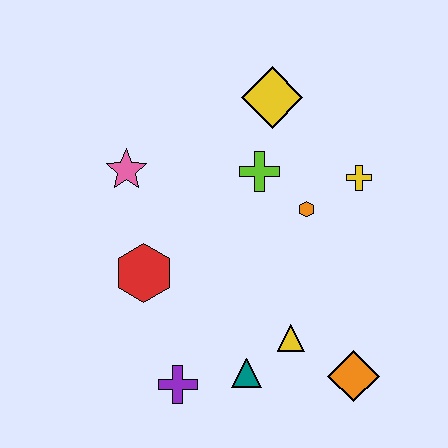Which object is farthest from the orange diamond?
The pink star is farthest from the orange diamond.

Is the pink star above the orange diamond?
Yes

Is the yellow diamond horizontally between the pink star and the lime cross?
No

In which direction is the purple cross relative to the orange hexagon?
The purple cross is below the orange hexagon.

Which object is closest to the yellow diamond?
The lime cross is closest to the yellow diamond.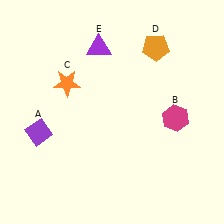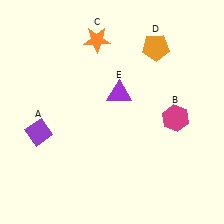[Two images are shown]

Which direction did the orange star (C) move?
The orange star (C) moved up.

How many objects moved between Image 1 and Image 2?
2 objects moved between the two images.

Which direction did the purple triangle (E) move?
The purple triangle (E) moved down.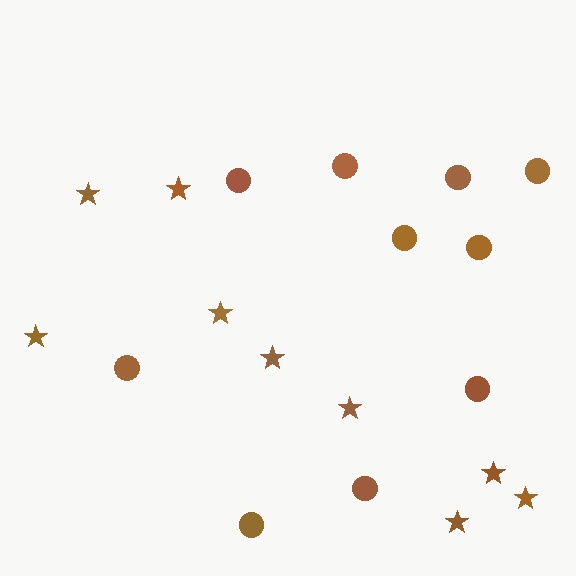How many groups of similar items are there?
There are 2 groups: one group of circles (10) and one group of stars (9).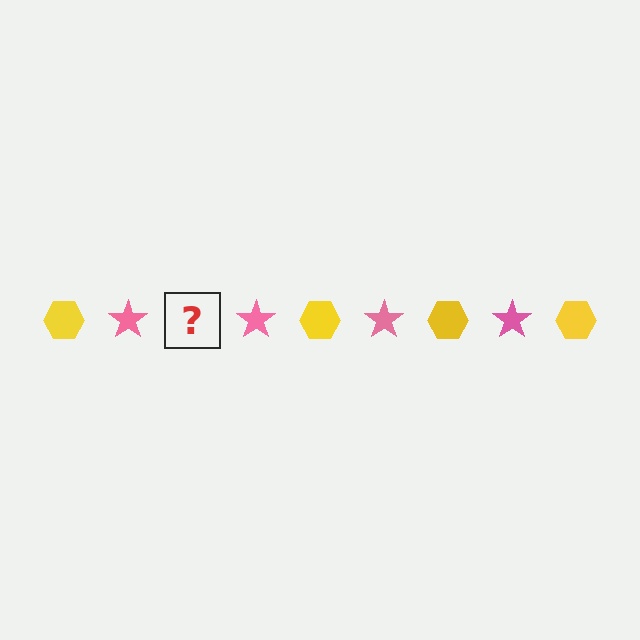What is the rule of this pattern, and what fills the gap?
The rule is that the pattern alternates between yellow hexagon and pink star. The gap should be filled with a yellow hexagon.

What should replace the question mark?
The question mark should be replaced with a yellow hexagon.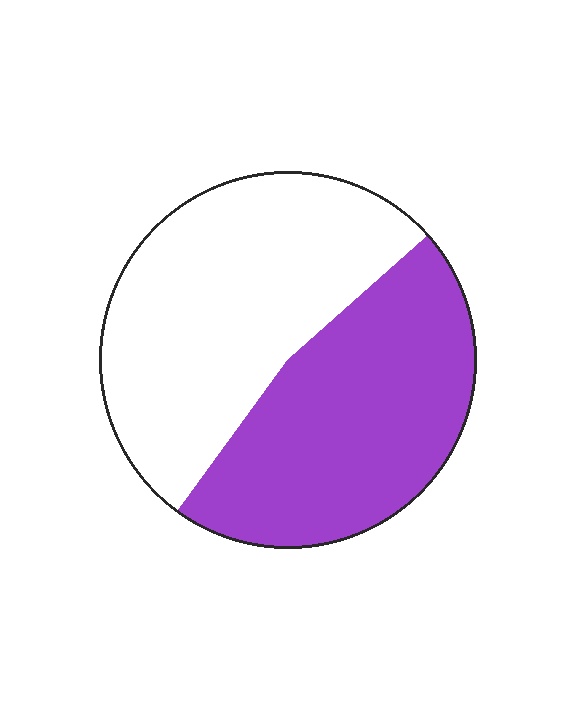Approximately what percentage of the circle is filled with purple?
Approximately 45%.